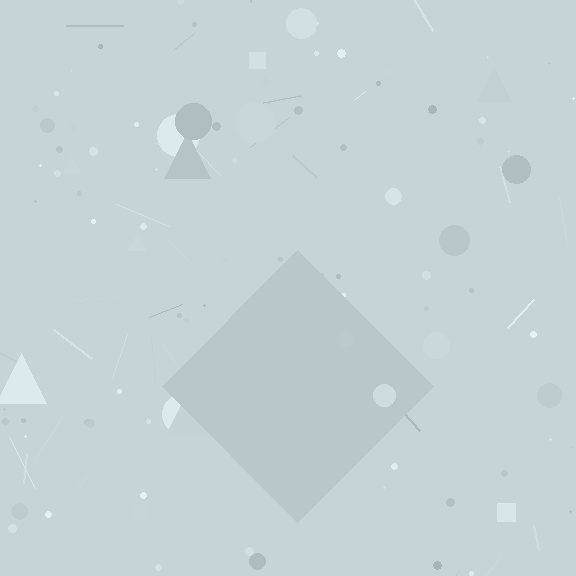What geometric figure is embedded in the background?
A diamond is embedded in the background.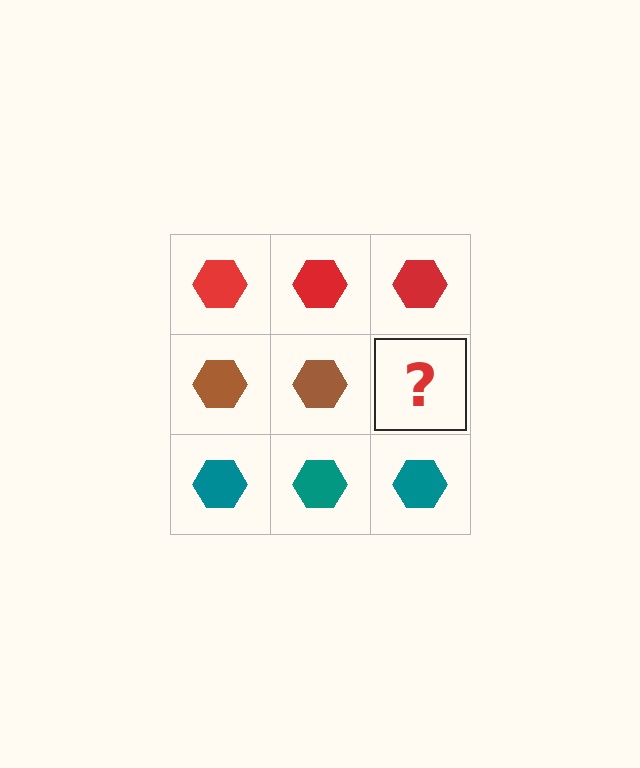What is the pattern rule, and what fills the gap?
The rule is that each row has a consistent color. The gap should be filled with a brown hexagon.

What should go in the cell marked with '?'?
The missing cell should contain a brown hexagon.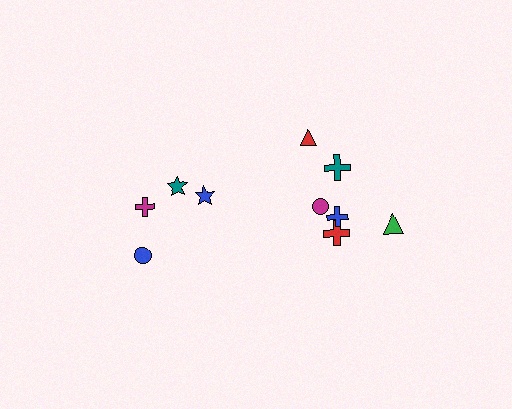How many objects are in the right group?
There are 6 objects.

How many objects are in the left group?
There are 4 objects.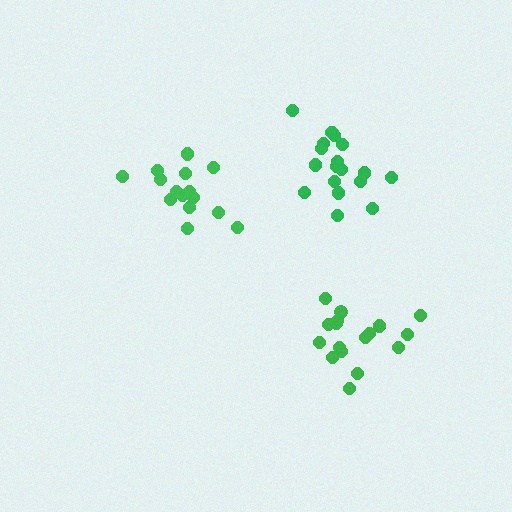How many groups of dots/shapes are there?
There are 3 groups.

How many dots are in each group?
Group 1: 18 dots, Group 2: 18 dots, Group 3: 15 dots (51 total).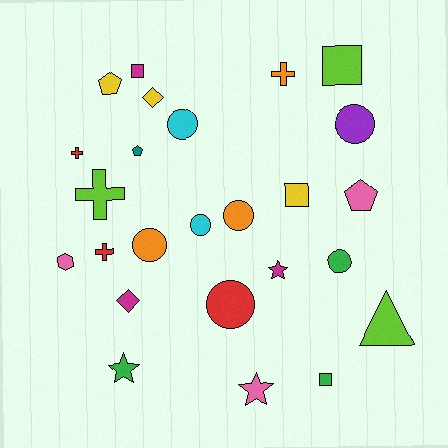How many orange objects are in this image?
There are 3 orange objects.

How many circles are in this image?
There are 7 circles.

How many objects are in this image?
There are 25 objects.